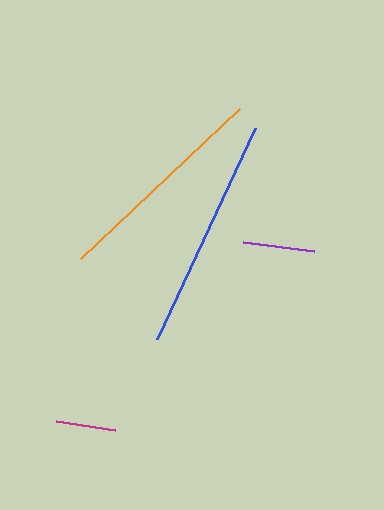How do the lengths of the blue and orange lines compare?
The blue and orange lines are approximately the same length.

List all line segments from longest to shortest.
From longest to shortest: blue, orange, purple, magenta.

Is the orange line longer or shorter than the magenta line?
The orange line is longer than the magenta line.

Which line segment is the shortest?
The magenta line is the shortest at approximately 60 pixels.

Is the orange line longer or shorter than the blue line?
The blue line is longer than the orange line.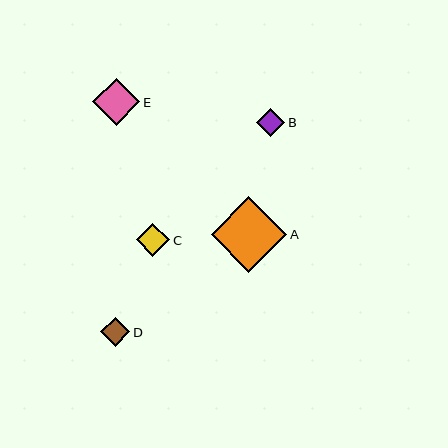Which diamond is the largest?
Diamond A is the largest with a size of approximately 76 pixels.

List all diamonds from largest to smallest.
From largest to smallest: A, E, C, D, B.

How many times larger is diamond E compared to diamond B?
Diamond E is approximately 1.7 times the size of diamond B.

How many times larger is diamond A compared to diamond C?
Diamond A is approximately 2.3 times the size of diamond C.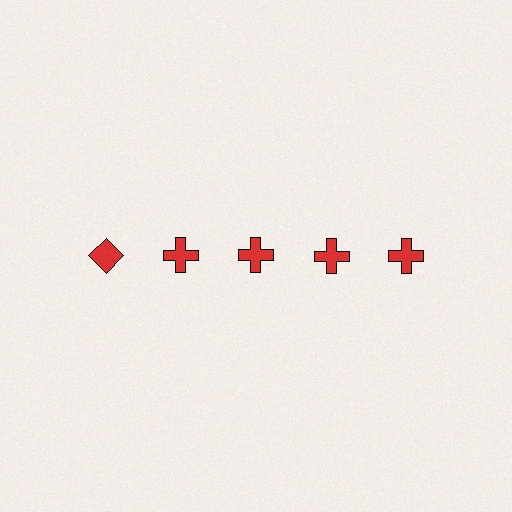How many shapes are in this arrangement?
There are 5 shapes arranged in a grid pattern.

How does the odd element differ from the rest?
It has a different shape: diamond instead of cross.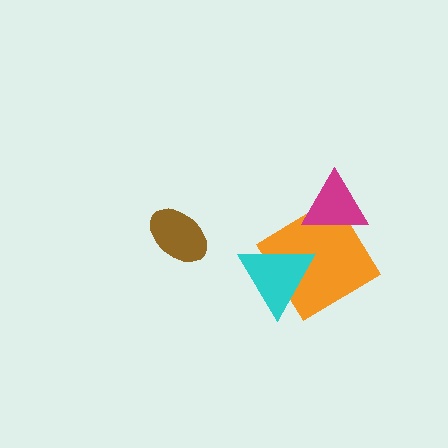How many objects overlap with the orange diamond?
2 objects overlap with the orange diamond.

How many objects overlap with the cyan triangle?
1 object overlaps with the cyan triangle.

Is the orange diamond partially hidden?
Yes, it is partially covered by another shape.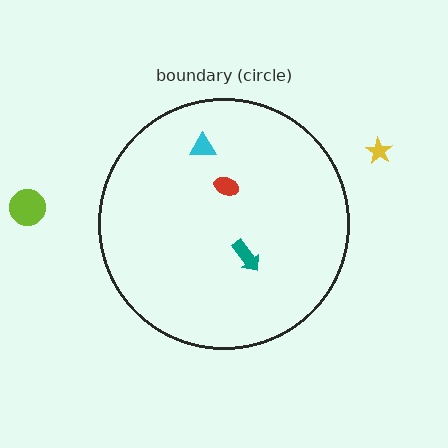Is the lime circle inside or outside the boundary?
Outside.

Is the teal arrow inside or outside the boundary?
Inside.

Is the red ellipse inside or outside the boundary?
Inside.